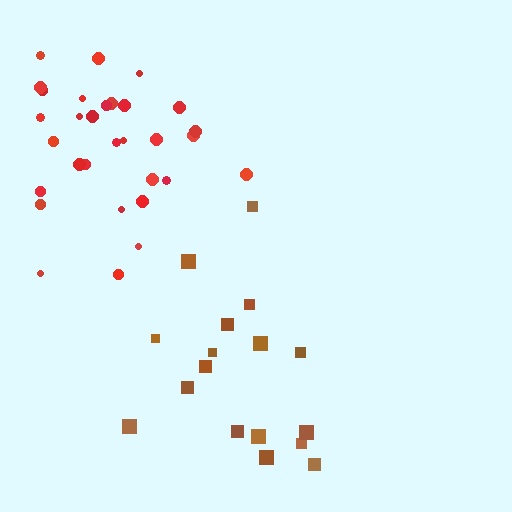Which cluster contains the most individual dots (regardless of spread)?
Red (31).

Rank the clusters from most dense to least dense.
red, brown.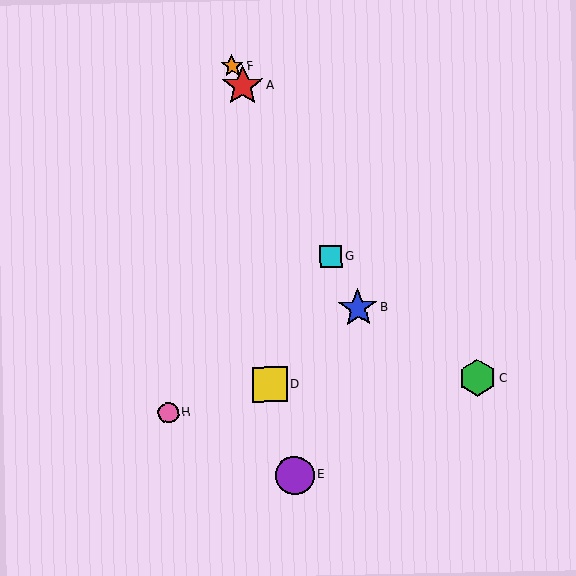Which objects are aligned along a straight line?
Objects A, B, F, G are aligned along a straight line.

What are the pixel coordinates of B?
Object B is at (358, 308).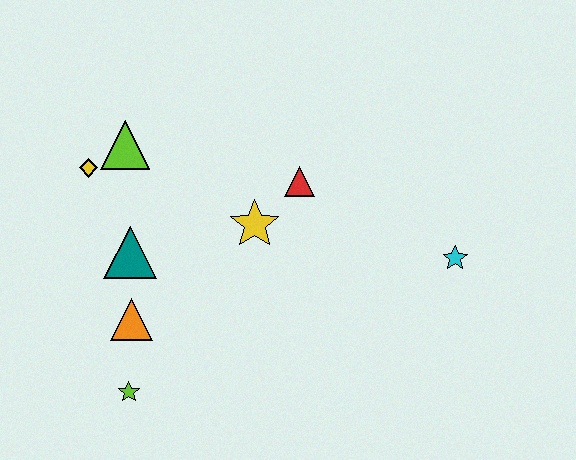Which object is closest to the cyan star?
The red triangle is closest to the cyan star.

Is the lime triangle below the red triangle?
No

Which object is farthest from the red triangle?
The lime star is farthest from the red triangle.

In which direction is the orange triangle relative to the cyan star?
The orange triangle is to the left of the cyan star.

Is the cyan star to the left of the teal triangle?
No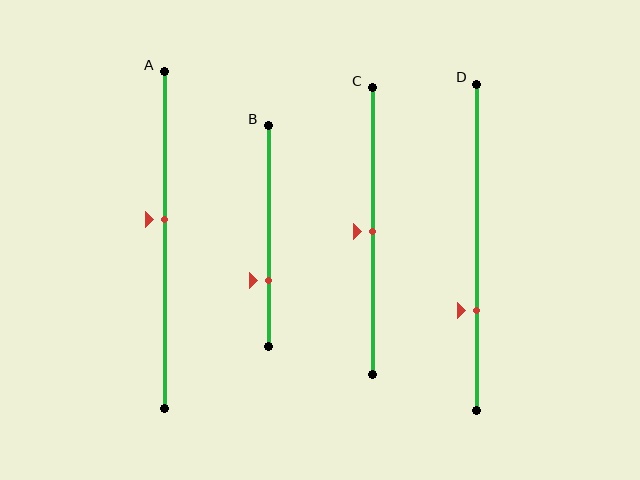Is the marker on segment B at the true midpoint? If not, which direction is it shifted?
No, the marker on segment B is shifted downward by about 20% of the segment length.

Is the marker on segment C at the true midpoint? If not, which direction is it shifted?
Yes, the marker on segment C is at the true midpoint.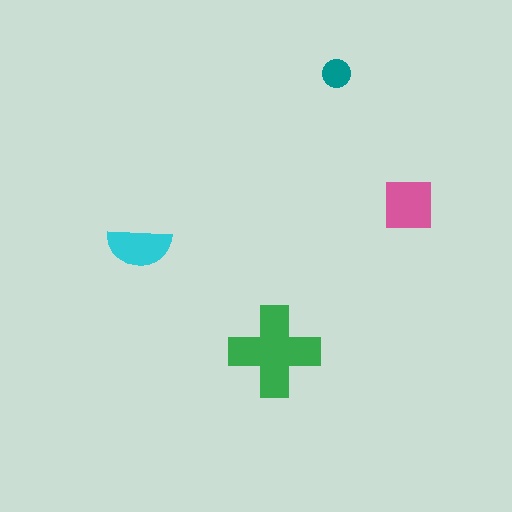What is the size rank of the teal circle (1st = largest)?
4th.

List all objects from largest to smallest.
The green cross, the pink square, the cyan semicircle, the teal circle.